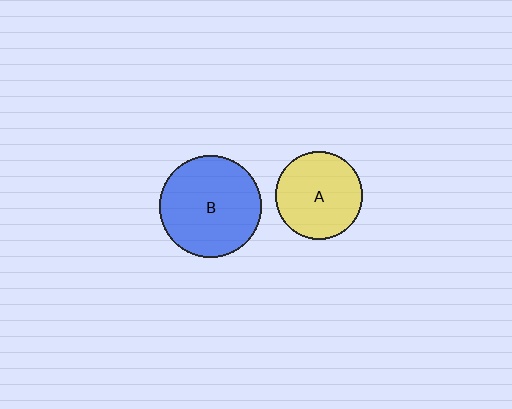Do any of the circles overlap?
No, none of the circles overlap.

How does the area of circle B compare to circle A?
Approximately 1.4 times.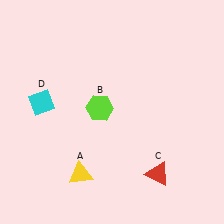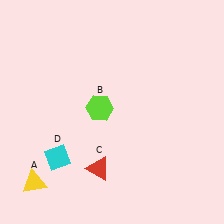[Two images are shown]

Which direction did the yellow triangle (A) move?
The yellow triangle (A) moved left.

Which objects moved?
The objects that moved are: the yellow triangle (A), the red triangle (C), the cyan diamond (D).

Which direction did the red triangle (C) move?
The red triangle (C) moved left.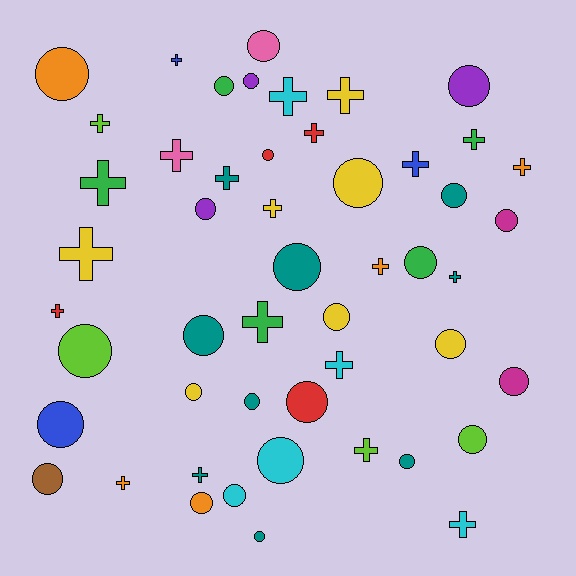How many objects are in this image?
There are 50 objects.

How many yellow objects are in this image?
There are 7 yellow objects.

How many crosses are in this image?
There are 22 crosses.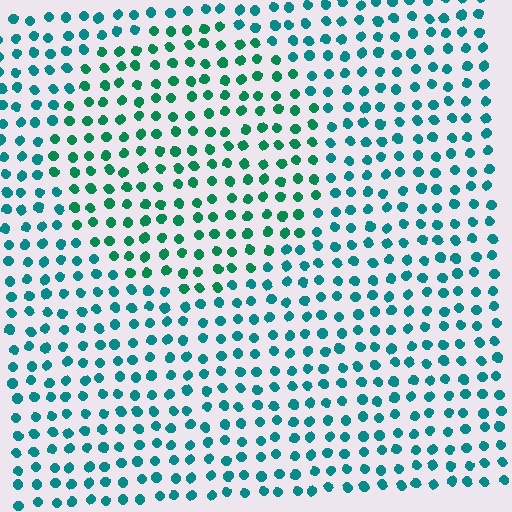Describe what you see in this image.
The image is filled with small teal elements in a uniform arrangement. A circle-shaped region is visible where the elements are tinted to a slightly different hue, forming a subtle color boundary.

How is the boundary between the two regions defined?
The boundary is defined purely by a slight shift in hue (about 27 degrees). Spacing, size, and orientation are identical on both sides.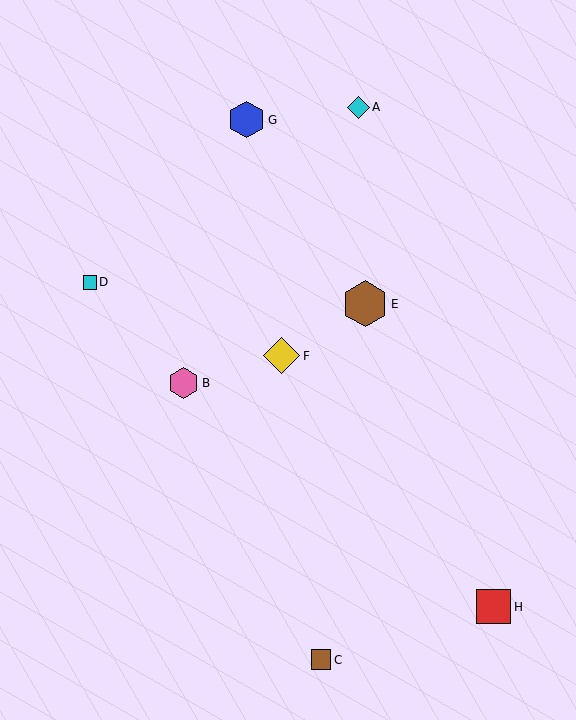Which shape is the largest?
The brown hexagon (labeled E) is the largest.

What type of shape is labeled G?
Shape G is a blue hexagon.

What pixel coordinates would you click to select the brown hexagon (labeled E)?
Click at (365, 304) to select the brown hexagon E.